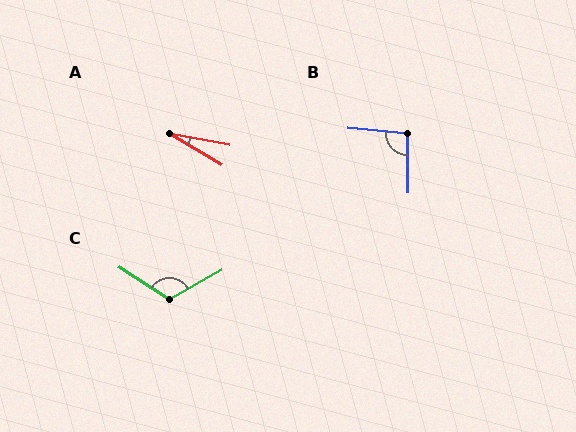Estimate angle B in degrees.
Approximately 96 degrees.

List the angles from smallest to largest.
A (20°), B (96°), C (118°).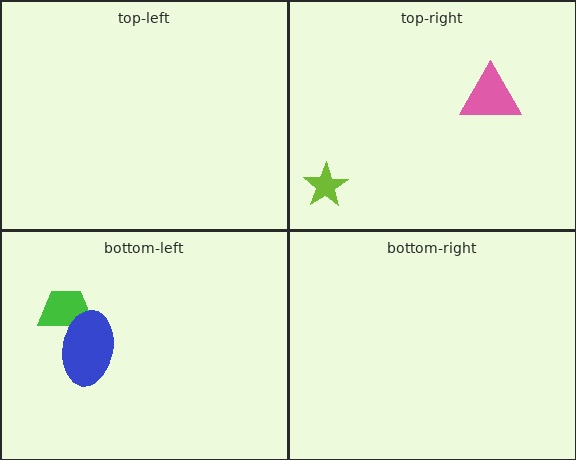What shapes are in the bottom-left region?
The green trapezoid, the blue ellipse.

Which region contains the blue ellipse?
The bottom-left region.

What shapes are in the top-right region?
The lime star, the pink triangle.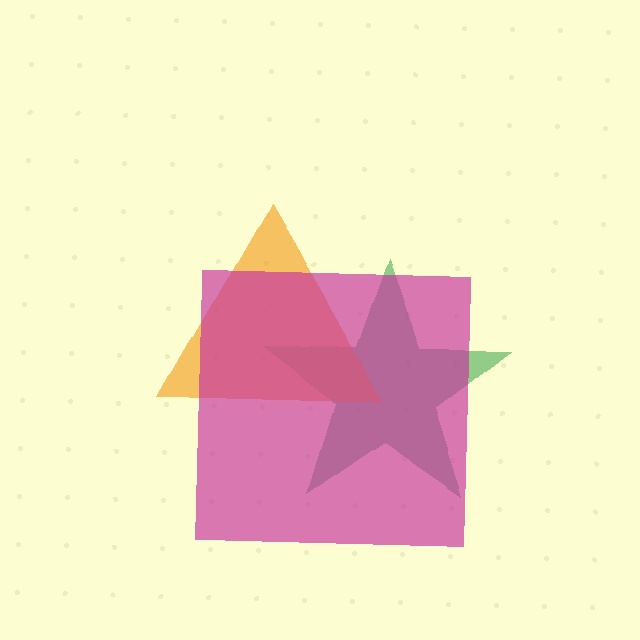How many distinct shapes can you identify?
There are 3 distinct shapes: a green star, an orange triangle, a magenta square.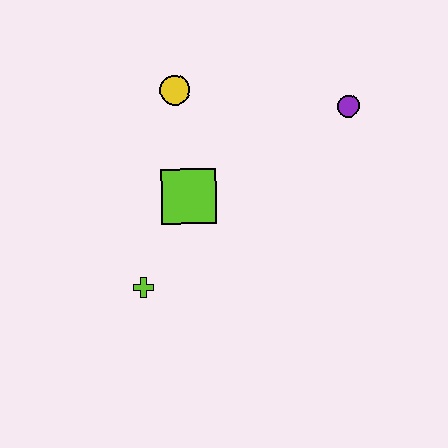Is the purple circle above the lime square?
Yes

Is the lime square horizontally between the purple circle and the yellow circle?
Yes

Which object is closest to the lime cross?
The lime square is closest to the lime cross.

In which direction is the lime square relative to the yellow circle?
The lime square is below the yellow circle.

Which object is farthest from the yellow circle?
The lime cross is farthest from the yellow circle.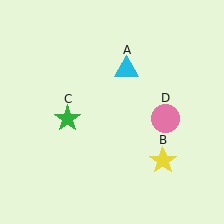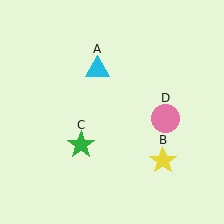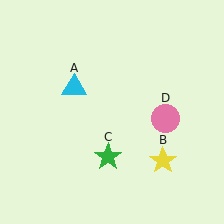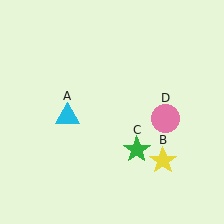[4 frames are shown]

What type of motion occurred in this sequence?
The cyan triangle (object A), green star (object C) rotated counterclockwise around the center of the scene.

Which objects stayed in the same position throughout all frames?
Yellow star (object B) and pink circle (object D) remained stationary.